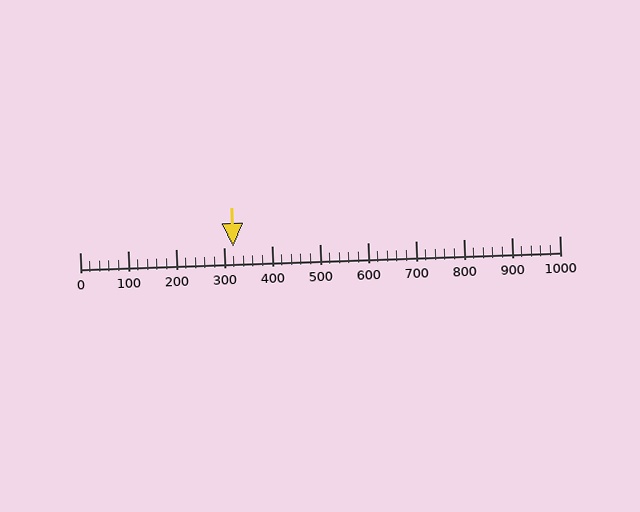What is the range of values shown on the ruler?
The ruler shows values from 0 to 1000.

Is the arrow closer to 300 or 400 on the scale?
The arrow is closer to 300.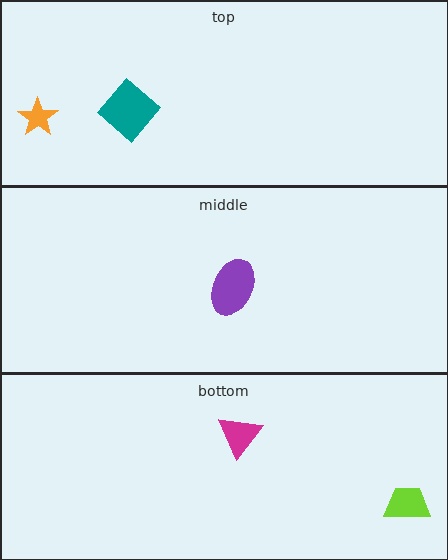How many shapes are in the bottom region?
2.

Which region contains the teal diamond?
The top region.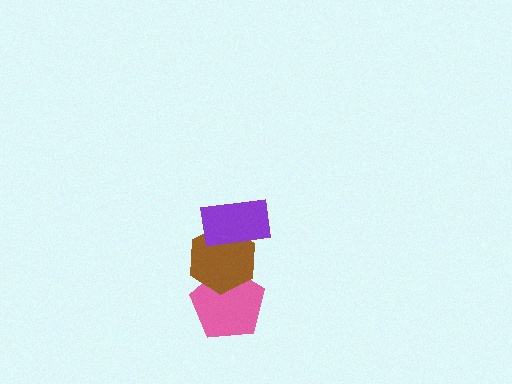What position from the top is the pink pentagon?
The pink pentagon is 3rd from the top.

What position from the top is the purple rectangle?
The purple rectangle is 1st from the top.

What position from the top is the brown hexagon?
The brown hexagon is 2nd from the top.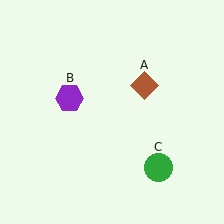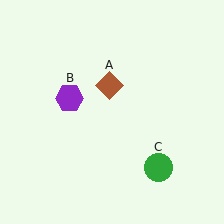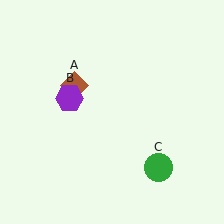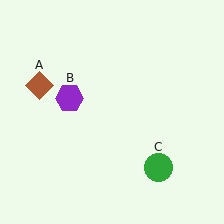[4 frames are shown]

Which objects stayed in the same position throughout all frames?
Purple hexagon (object B) and green circle (object C) remained stationary.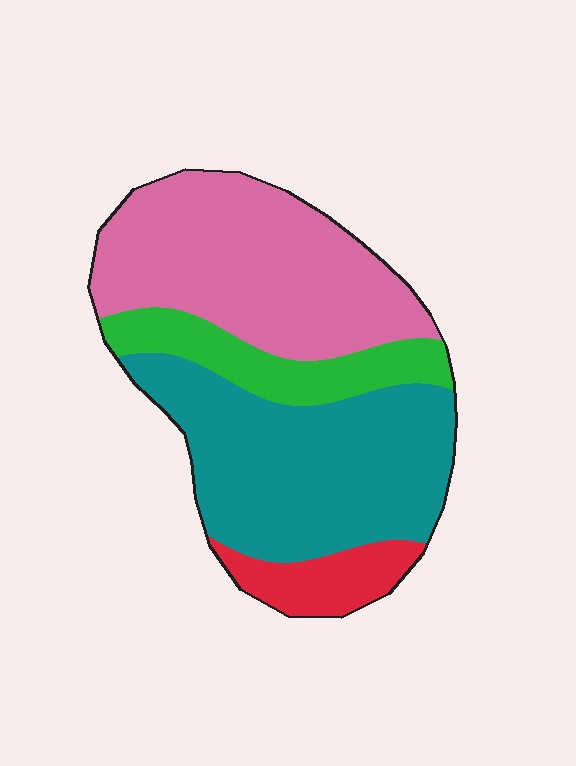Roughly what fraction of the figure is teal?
Teal covers 39% of the figure.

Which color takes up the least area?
Red, at roughly 10%.